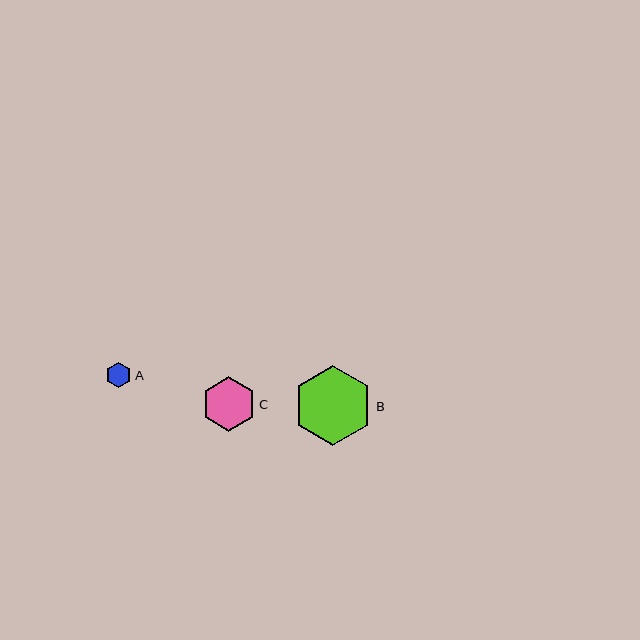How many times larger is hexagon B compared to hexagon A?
Hexagon B is approximately 3.1 times the size of hexagon A.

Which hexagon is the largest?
Hexagon B is the largest with a size of approximately 80 pixels.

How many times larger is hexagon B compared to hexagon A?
Hexagon B is approximately 3.1 times the size of hexagon A.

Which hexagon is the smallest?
Hexagon A is the smallest with a size of approximately 25 pixels.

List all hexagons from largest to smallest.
From largest to smallest: B, C, A.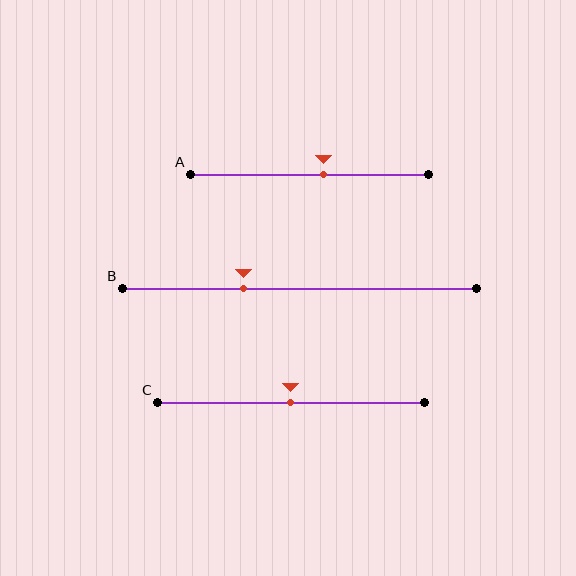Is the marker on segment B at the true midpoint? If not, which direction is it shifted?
No, the marker on segment B is shifted to the left by about 16% of the segment length.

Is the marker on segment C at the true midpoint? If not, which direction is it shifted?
Yes, the marker on segment C is at the true midpoint.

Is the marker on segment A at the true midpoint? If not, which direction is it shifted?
No, the marker on segment A is shifted to the right by about 6% of the segment length.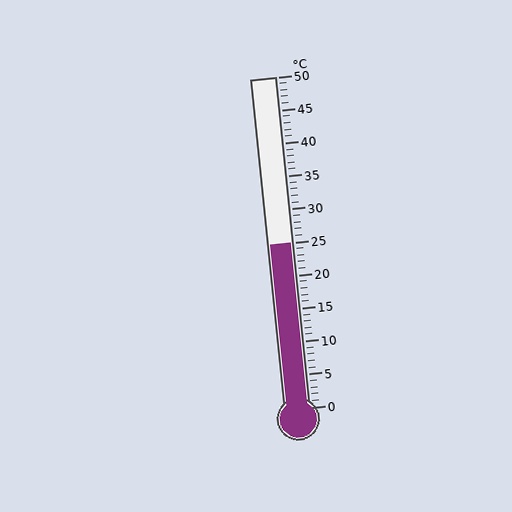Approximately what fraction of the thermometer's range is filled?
The thermometer is filled to approximately 50% of its range.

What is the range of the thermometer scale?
The thermometer scale ranges from 0°C to 50°C.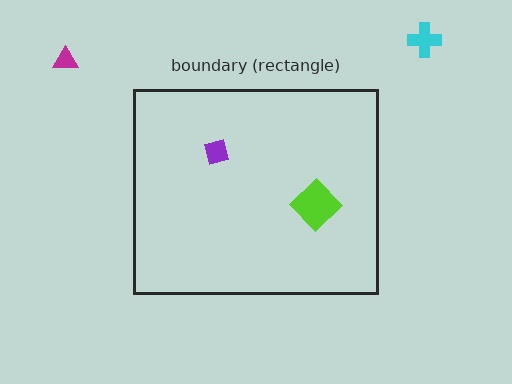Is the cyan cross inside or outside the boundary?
Outside.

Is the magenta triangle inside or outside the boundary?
Outside.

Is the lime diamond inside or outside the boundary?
Inside.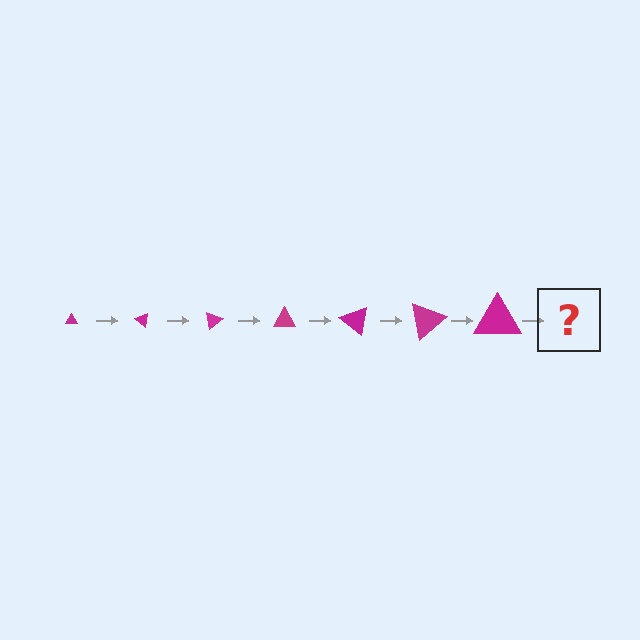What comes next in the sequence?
The next element should be a triangle, larger than the previous one and rotated 280 degrees from the start.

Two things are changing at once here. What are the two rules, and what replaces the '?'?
The two rules are that the triangle grows larger each step and it rotates 40 degrees each step. The '?' should be a triangle, larger than the previous one and rotated 280 degrees from the start.